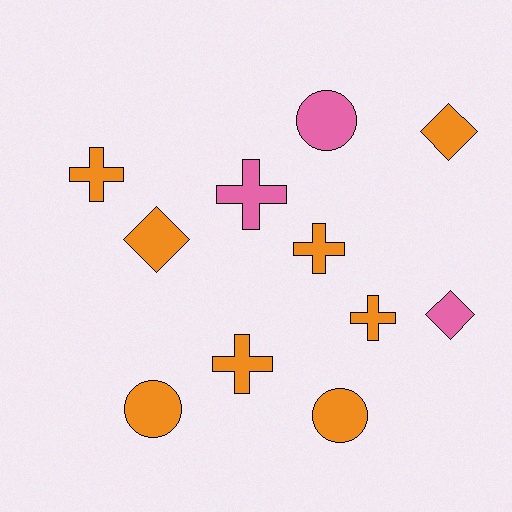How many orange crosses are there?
There are 4 orange crosses.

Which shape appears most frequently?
Cross, with 5 objects.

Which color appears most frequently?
Orange, with 8 objects.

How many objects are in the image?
There are 11 objects.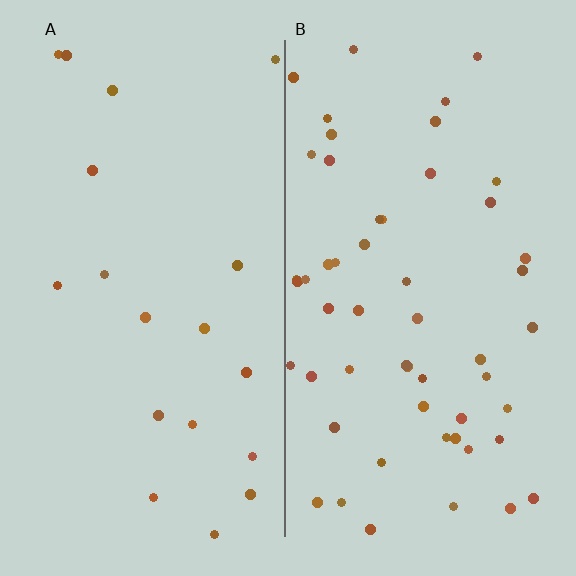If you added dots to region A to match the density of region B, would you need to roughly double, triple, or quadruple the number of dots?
Approximately triple.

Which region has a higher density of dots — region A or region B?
B (the right).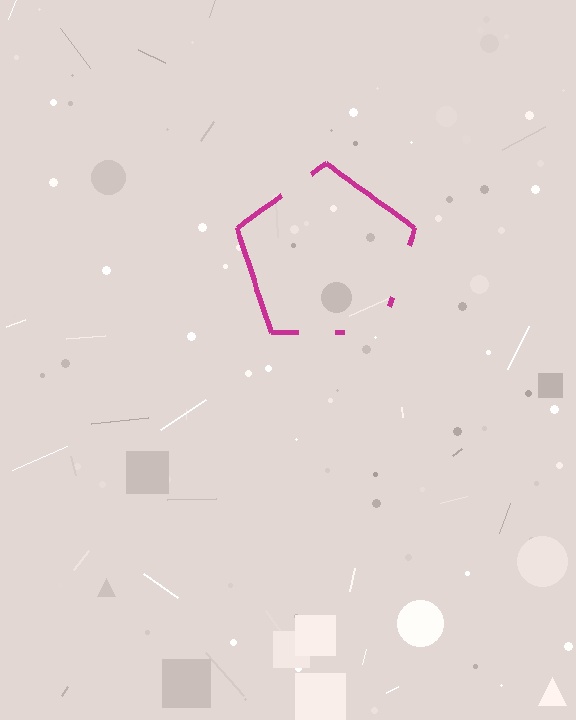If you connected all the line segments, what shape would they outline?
They would outline a pentagon.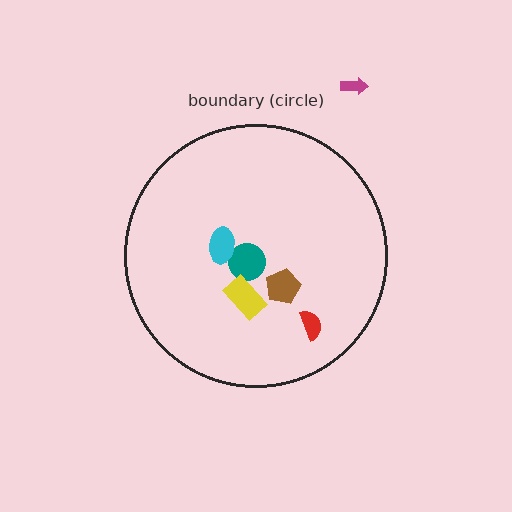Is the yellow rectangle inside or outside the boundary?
Inside.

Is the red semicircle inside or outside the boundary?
Inside.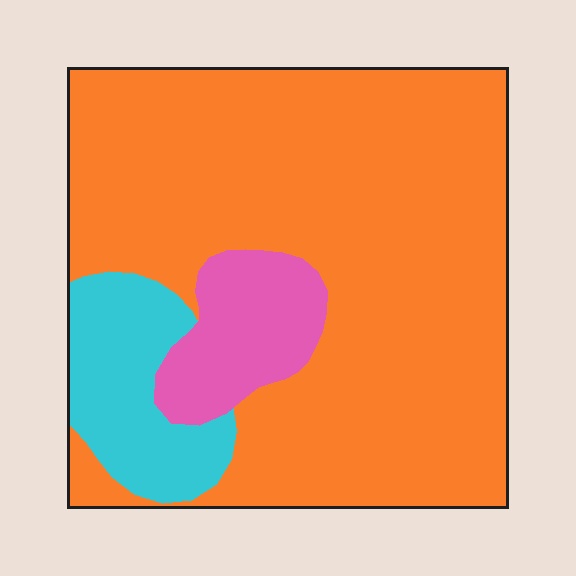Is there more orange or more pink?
Orange.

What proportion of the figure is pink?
Pink takes up about one tenth (1/10) of the figure.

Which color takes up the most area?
Orange, at roughly 75%.